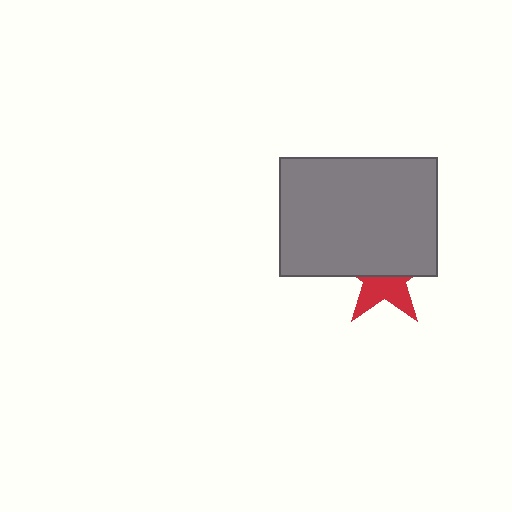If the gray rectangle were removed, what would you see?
You would see the complete red star.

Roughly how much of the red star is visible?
A small part of it is visible (roughly 43%).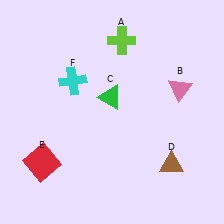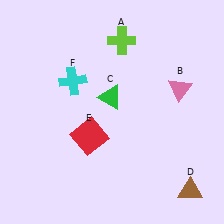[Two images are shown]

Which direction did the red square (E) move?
The red square (E) moved right.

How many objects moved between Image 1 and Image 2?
2 objects moved between the two images.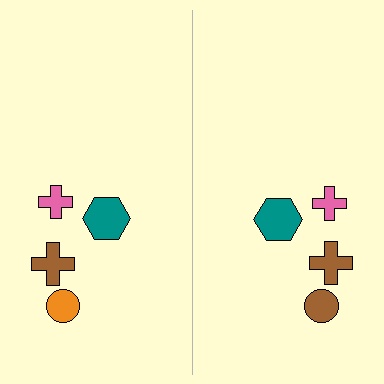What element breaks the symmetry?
The brown circle on the right side breaks the symmetry — its mirror counterpart is orange.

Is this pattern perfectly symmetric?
No, the pattern is not perfectly symmetric. The brown circle on the right side breaks the symmetry — its mirror counterpart is orange.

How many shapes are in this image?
There are 8 shapes in this image.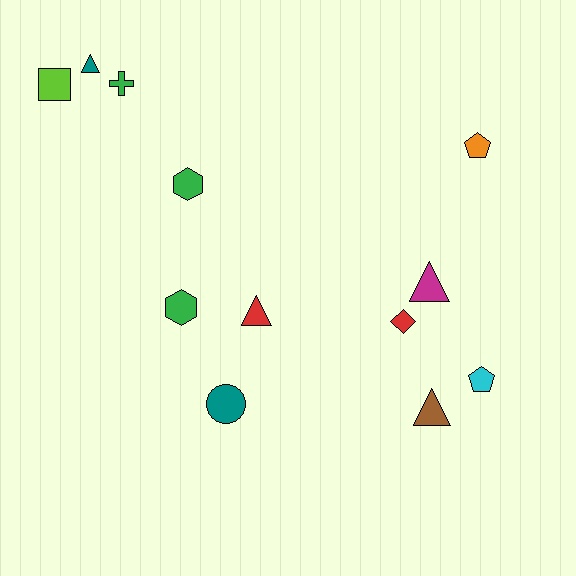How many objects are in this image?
There are 12 objects.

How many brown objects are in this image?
There is 1 brown object.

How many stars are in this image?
There are no stars.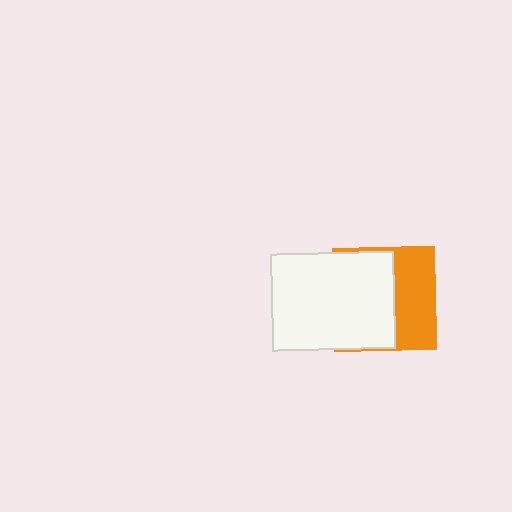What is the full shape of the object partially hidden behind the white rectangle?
The partially hidden object is an orange square.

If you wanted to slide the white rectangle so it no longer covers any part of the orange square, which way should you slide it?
Slide it left — that is the most direct way to separate the two shapes.